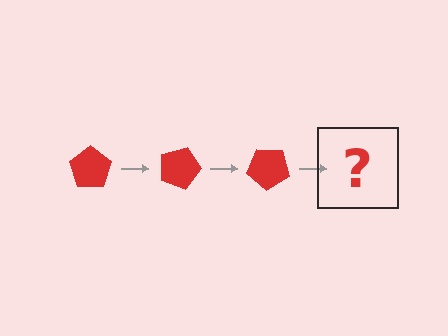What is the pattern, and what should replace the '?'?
The pattern is that the pentagon rotates 20 degrees each step. The '?' should be a red pentagon rotated 60 degrees.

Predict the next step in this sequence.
The next step is a red pentagon rotated 60 degrees.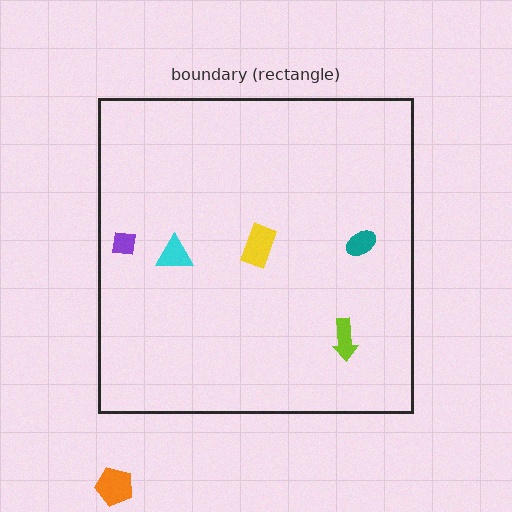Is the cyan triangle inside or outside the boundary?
Inside.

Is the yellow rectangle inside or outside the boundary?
Inside.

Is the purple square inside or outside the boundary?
Inside.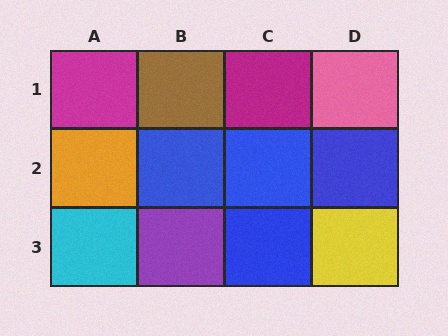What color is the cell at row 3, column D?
Yellow.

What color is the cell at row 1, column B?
Brown.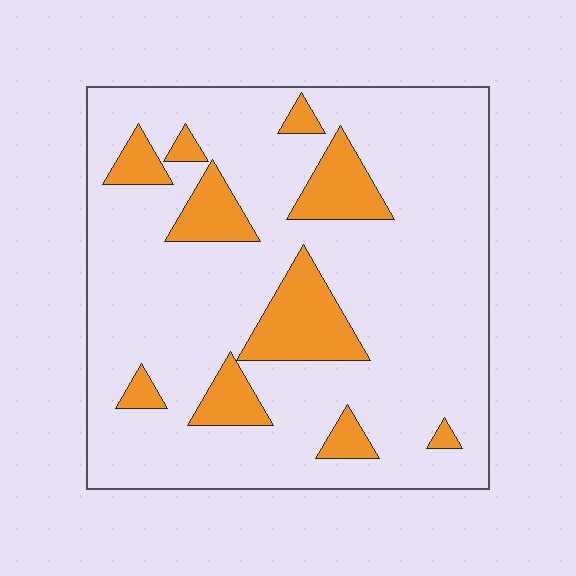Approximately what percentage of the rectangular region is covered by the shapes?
Approximately 15%.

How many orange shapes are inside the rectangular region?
10.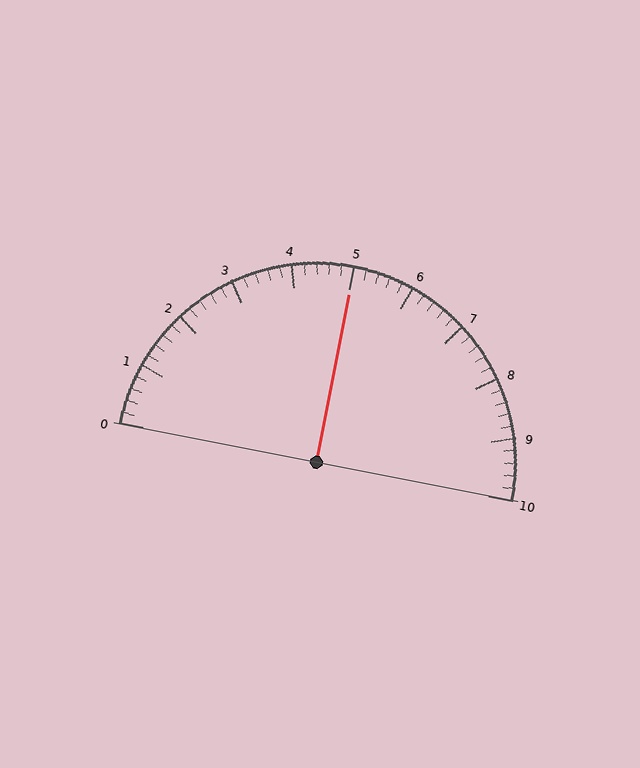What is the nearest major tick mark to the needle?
The nearest major tick mark is 5.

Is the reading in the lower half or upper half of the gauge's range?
The reading is in the upper half of the range (0 to 10).